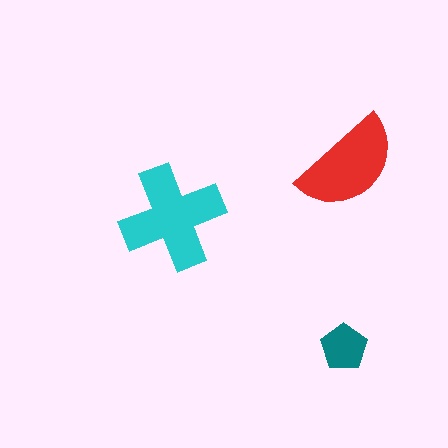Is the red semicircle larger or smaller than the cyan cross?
Smaller.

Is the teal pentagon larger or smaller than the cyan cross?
Smaller.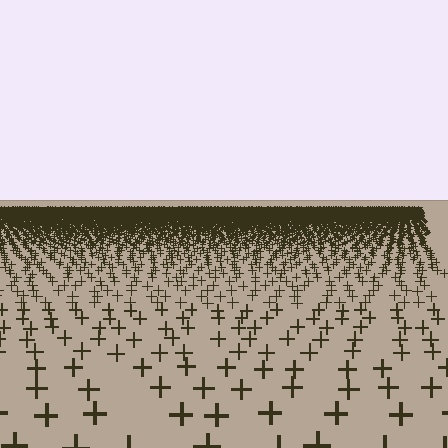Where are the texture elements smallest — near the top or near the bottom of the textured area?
Near the top.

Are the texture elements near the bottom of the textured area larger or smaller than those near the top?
Larger. Near the bottom, elements are closer to the viewer and appear at a bigger on-screen size.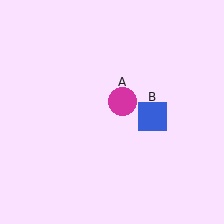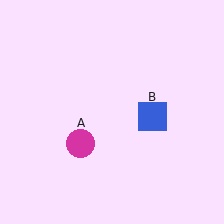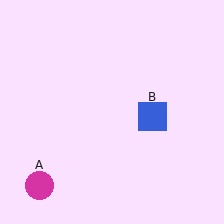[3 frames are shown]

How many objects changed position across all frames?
1 object changed position: magenta circle (object A).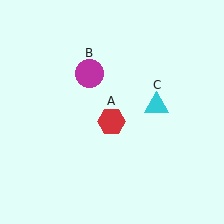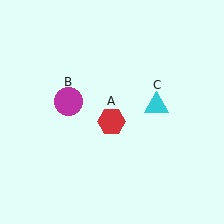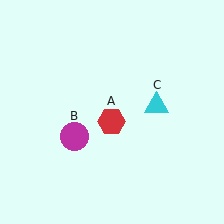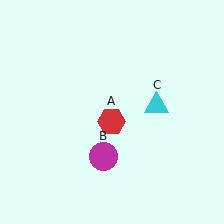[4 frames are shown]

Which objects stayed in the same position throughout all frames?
Red hexagon (object A) and cyan triangle (object C) remained stationary.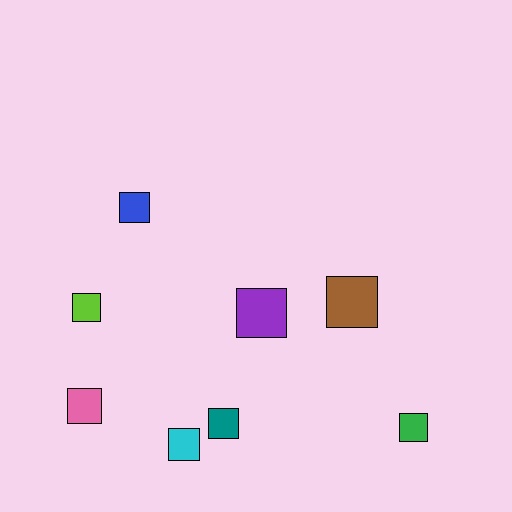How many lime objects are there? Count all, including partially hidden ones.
There is 1 lime object.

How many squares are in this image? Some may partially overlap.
There are 8 squares.